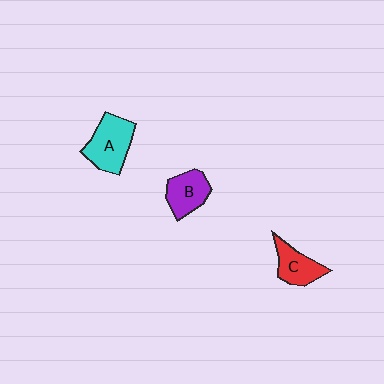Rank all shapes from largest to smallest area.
From largest to smallest: A (cyan), B (purple), C (red).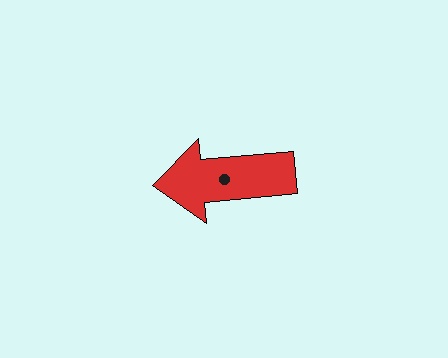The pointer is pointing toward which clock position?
Roughly 9 o'clock.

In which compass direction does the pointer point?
West.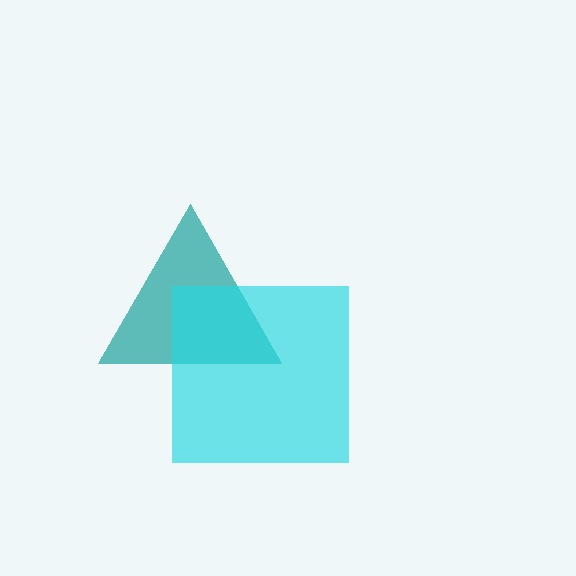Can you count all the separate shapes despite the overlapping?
Yes, there are 2 separate shapes.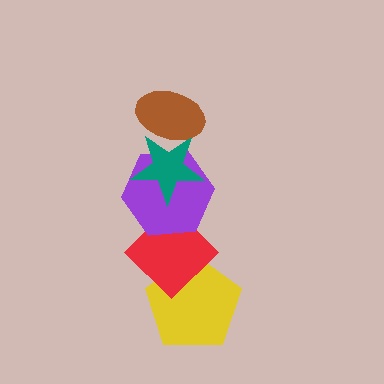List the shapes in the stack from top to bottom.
From top to bottom: the brown ellipse, the teal star, the purple hexagon, the red diamond, the yellow pentagon.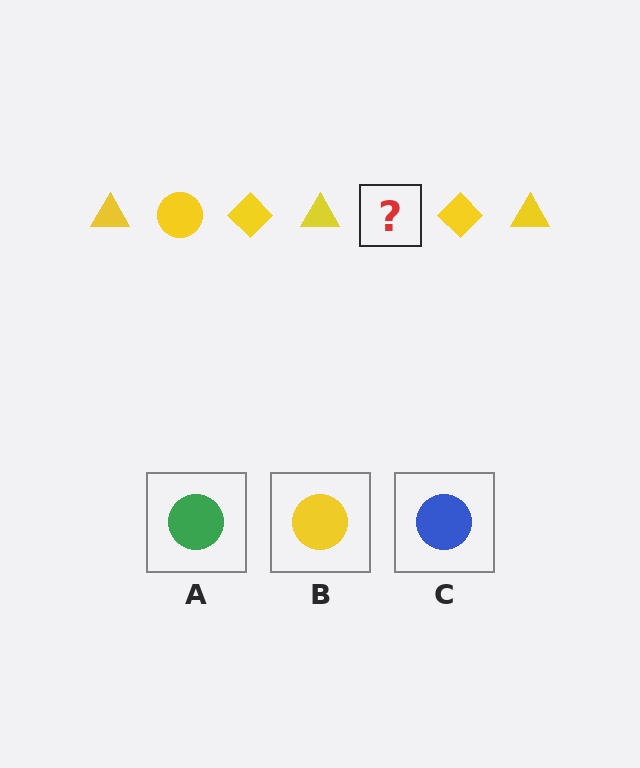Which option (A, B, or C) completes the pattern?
B.